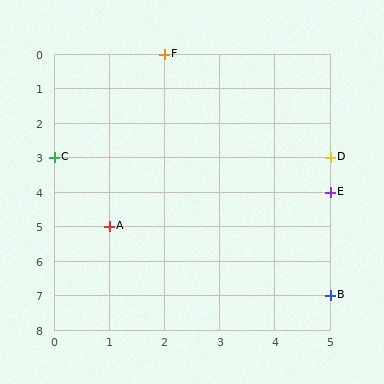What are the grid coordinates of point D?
Point D is at grid coordinates (5, 3).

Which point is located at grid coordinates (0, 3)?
Point C is at (0, 3).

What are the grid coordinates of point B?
Point B is at grid coordinates (5, 7).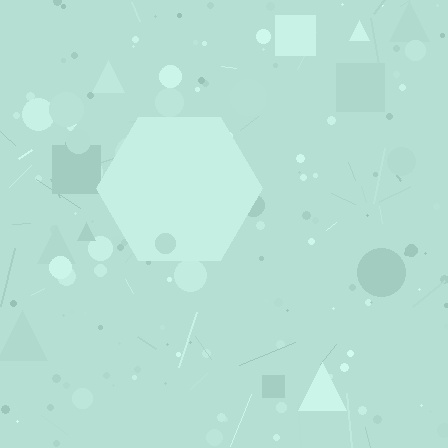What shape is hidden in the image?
A hexagon is hidden in the image.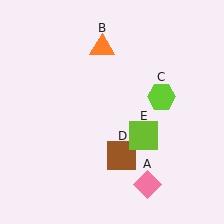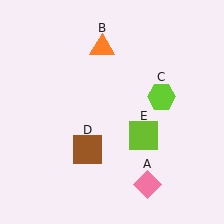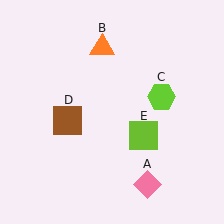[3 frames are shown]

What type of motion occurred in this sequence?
The brown square (object D) rotated clockwise around the center of the scene.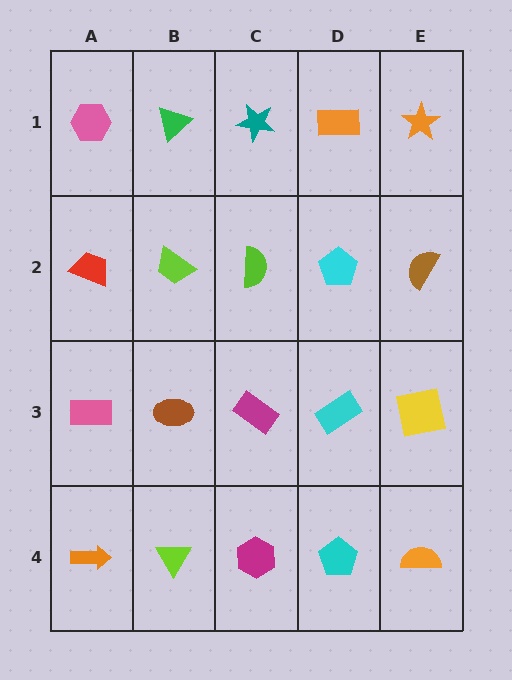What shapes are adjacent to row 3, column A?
A red trapezoid (row 2, column A), an orange arrow (row 4, column A), a brown ellipse (row 3, column B).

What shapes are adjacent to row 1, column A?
A red trapezoid (row 2, column A), a green triangle (row 1, column B).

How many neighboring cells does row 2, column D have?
4.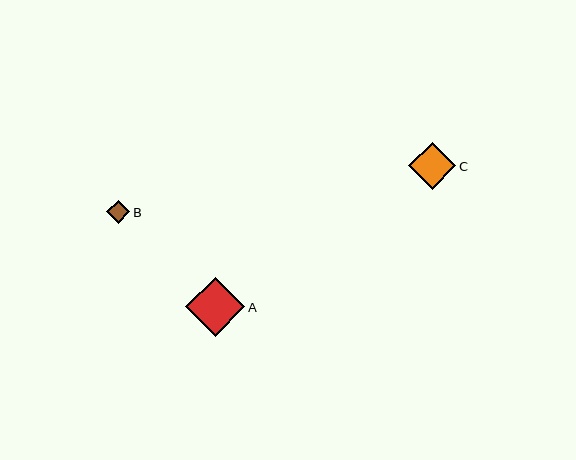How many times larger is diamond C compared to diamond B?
Diamond C is approximately 2.0 times the size of diamond B.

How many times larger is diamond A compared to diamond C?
Diamond A is approximately 1.2 times the size of diamond C.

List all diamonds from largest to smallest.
From largest to smallest: A, C, B.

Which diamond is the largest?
Diamond A is the largest with a size of approximately 59 pixels.